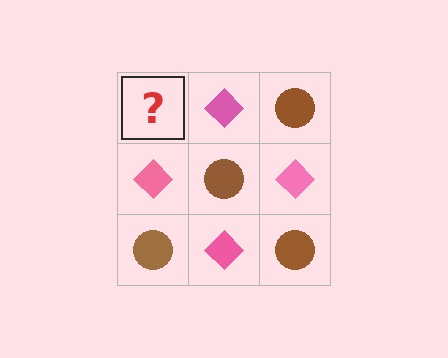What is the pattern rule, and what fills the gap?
The rule is that it alternates brown circle and pink diamond in a checkerboard pattern. The gap should be filled with a brown circle.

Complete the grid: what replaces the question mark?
The question mark should be replaced with a brown circle.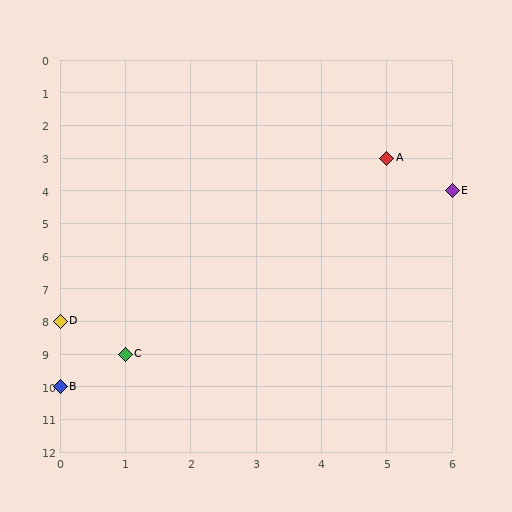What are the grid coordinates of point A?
Point A is at grid coordinates (5, 3).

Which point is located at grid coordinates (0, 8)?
Point D is at (0, 8).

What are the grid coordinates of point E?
Point E is at grid coordinates (6, 4).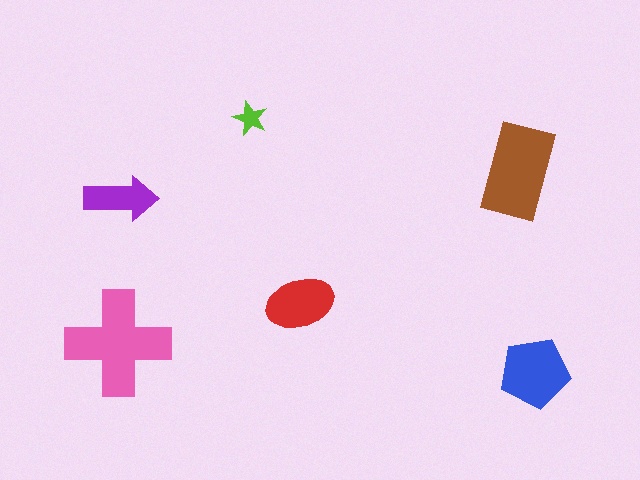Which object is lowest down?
The blue pentagon is bottommost.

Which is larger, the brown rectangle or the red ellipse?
The brown rectangle.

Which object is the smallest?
The lime star.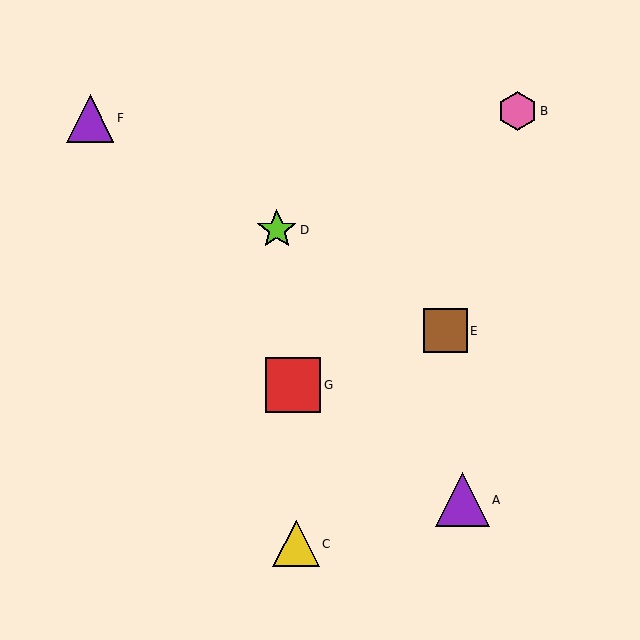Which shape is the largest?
The red square (labeled G) is the largest.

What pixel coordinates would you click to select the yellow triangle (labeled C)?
Click at (296, 544) to select the yellow triangle C.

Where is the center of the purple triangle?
The center of the purple triangle is at (462, 500).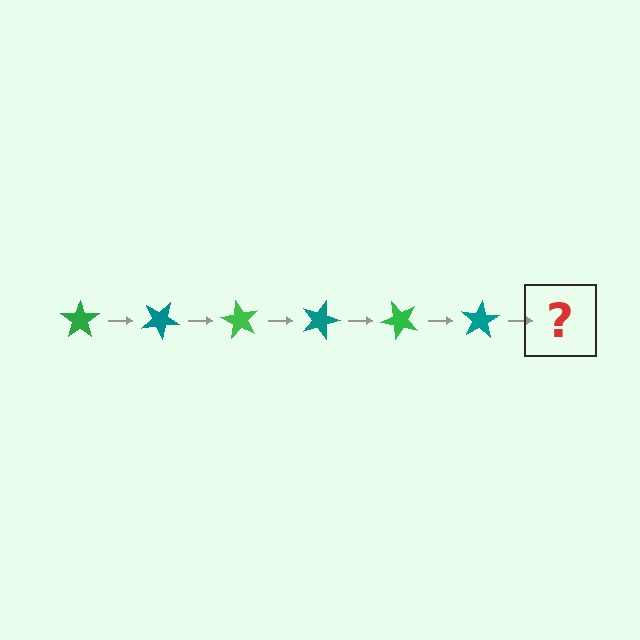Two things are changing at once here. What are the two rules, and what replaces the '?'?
The two rules are that it rotates 30 degrees each step and the color cycles through green and teal. The '?' should be a green star, rotated 180 degrees from the start.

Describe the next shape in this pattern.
It should be a green star, rotated 180 degrees from the start.